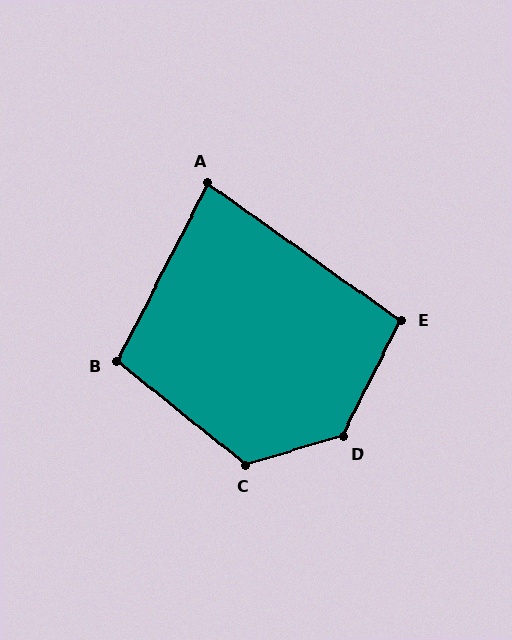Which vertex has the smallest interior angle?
A, at approximately 82 degrees.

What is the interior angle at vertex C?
Approximately 125 degrees (obtuse).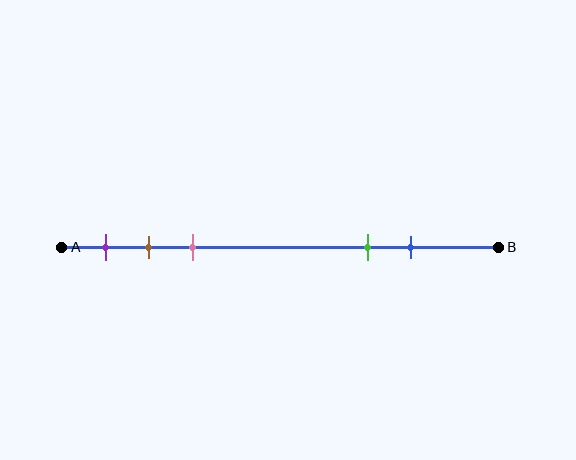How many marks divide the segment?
There are 5 marks dividing the segment.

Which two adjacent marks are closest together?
The brown and pink marks are the closest adjacent pair.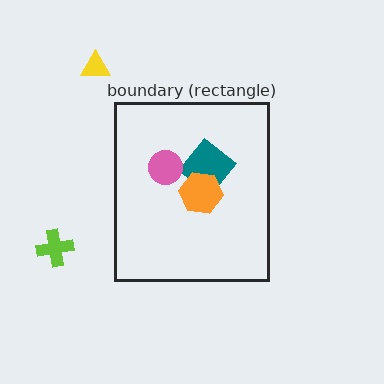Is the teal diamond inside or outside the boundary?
Inside.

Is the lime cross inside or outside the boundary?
Outside.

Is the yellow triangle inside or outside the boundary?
Outside.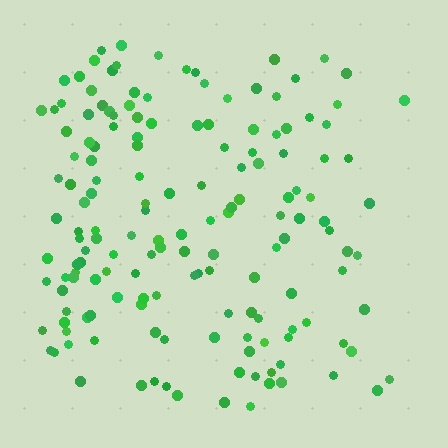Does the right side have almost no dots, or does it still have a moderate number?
Still a moderate number, just noticeably fewer than the left.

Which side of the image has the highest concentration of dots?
The left.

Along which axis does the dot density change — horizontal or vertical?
Horizontal.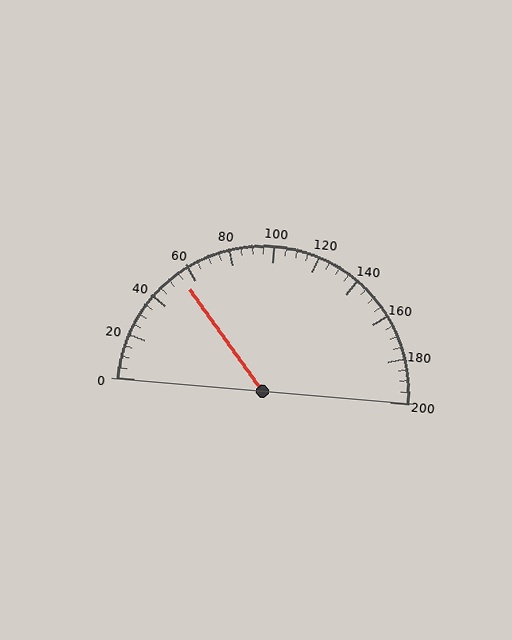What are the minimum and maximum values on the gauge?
The gauge ranges from 0 to 200.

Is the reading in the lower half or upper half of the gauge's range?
The reading is in the lower half of the range (0 to 200).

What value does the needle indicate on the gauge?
The needle indicates approximately 55.